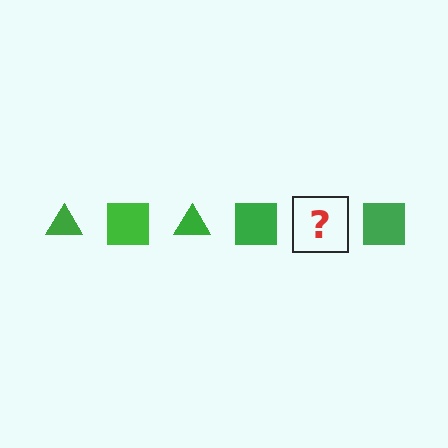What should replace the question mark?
The question mark should be replaced with a green triangle.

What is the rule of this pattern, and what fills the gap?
The rule is that the pattern cycles through triangle, square shapes in green. The gap should be filled with a green triangle.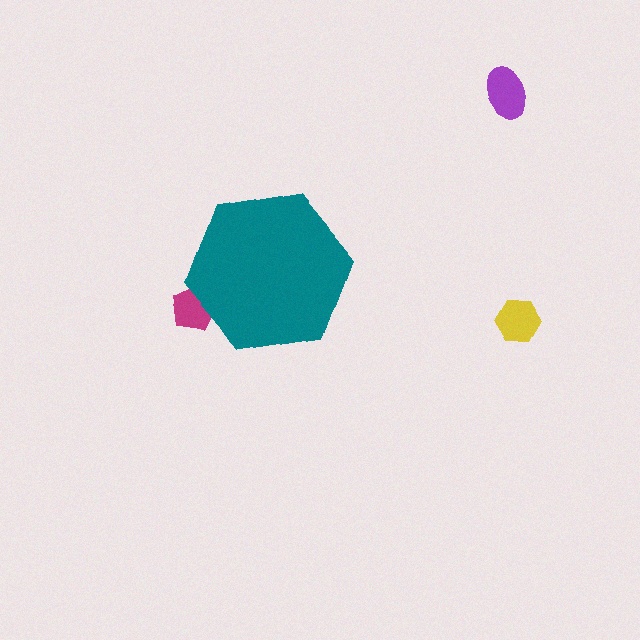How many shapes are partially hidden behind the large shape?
1 shape is partially hidden.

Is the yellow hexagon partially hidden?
No, the yellow hexagon is fully visible.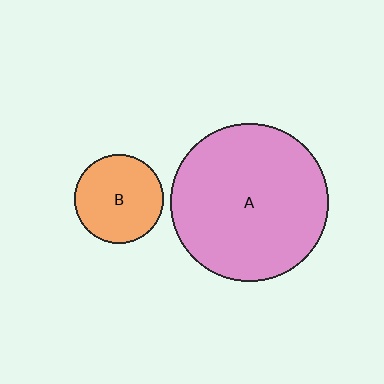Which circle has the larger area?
Circle A (pink).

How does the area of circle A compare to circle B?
Approximately 3.1 times.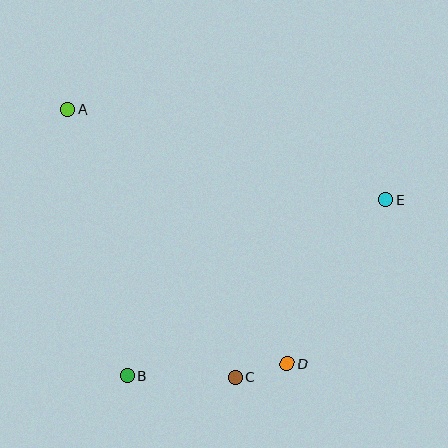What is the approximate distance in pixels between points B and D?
The distance between B and D is approximately 160 pixels.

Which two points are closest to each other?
Points C and D are closest to each other.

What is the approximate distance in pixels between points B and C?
The distance between B and C is approximately 108 pixels.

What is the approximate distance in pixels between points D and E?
The distance between D and E is approximately 192 pixels.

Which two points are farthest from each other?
Points A and D are farthest from each other.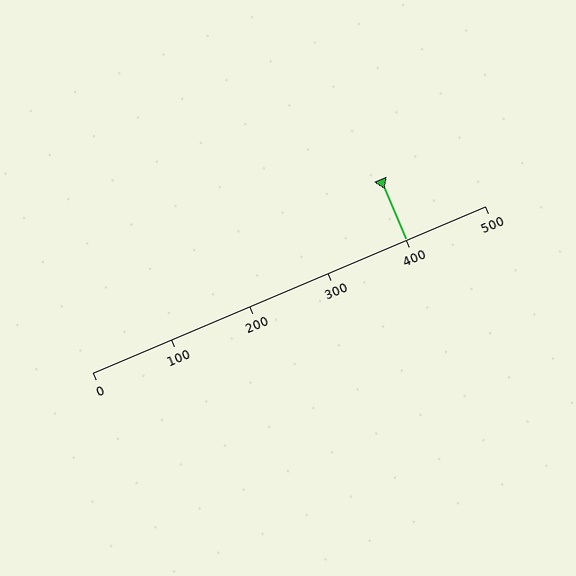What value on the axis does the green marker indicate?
The marker indicates approximately 400.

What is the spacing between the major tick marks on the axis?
The major ticks are spaced 100 apart.